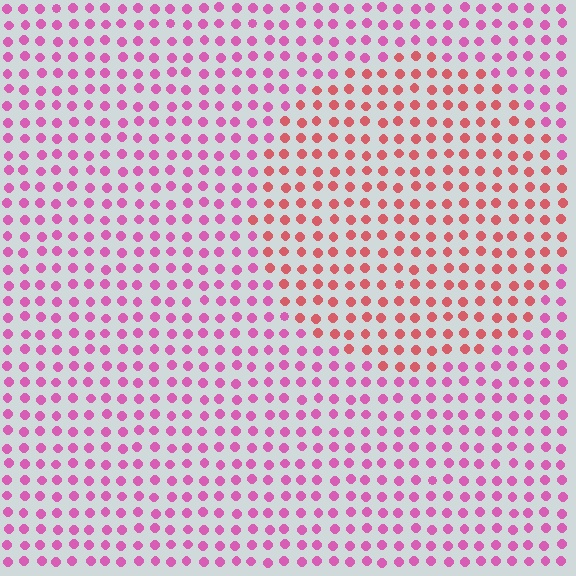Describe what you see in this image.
The image is filled with small pink elements in a uniform arrangement. A circle-shaped region is visible where the elements are tinted to a slightly different hue, forming a subtle color boundary.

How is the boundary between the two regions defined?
The boundary is defined purely by a slight shift in hue (about 37 degrees). Spacing, size, and orientation are identical on both sides.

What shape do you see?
I see a circle.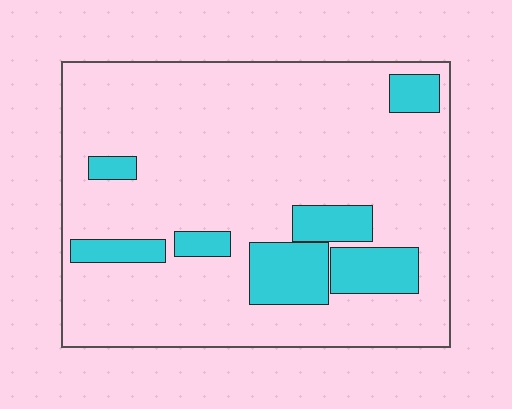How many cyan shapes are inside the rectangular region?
7.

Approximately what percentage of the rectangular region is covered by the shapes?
Approximately 15%.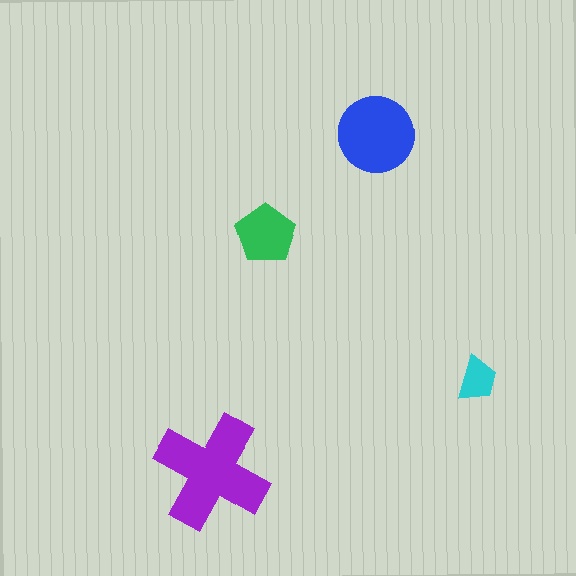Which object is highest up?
The blue circle is topmost.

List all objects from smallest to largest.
The cyan trapezoid, the green pentagon, the blue circle, the purple cross.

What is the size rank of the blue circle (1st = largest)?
2nd.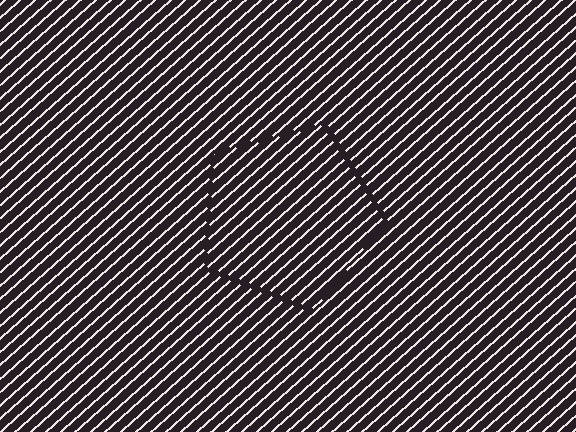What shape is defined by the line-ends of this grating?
An illusory pentagon. The interior of the shape contains the same grating, shifted by half a period — the contour is defined by the phase discontinuity where line-ends from the inner and outer gratings abut.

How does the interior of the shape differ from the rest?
The interior of the shape contains the same grating, shifted by half a period — the contour is defined by the phase discontinuity where line-ends from the inner and outer gratings abut.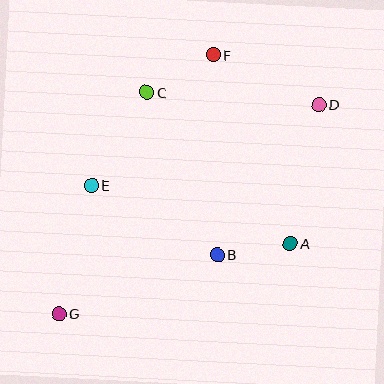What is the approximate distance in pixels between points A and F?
The distance between A and F is approximately 204 pixels.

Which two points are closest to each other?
Points A and B are closest to each other.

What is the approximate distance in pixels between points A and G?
The distance between A and G is approximately 242 pixels.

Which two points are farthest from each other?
Points D and G are farthest from each other.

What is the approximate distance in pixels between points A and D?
The distance between A and D is approximately 141 pixels.